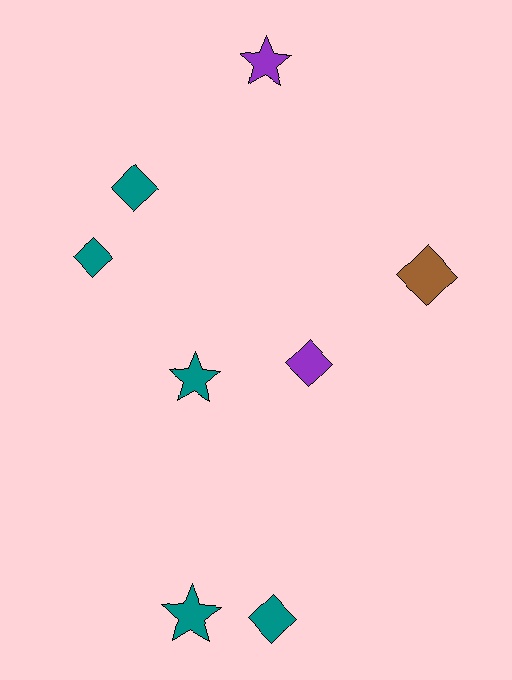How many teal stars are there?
There are 2 teal stars.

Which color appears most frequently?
Teal, with 5 objects.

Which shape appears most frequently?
Diamond, with 5 objects.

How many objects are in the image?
There are 8 objects.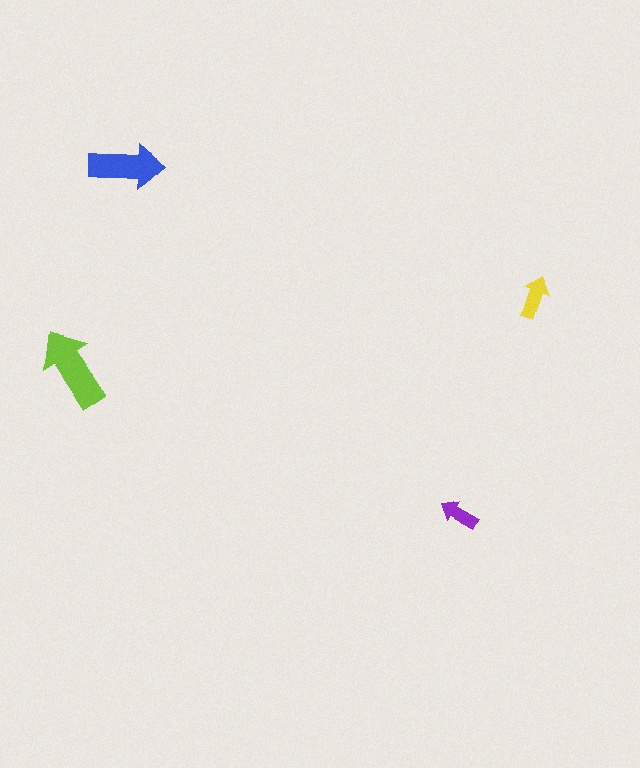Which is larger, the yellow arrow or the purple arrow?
The yellow one.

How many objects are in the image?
There are 4 objects in the image.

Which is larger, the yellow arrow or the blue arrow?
The blue one.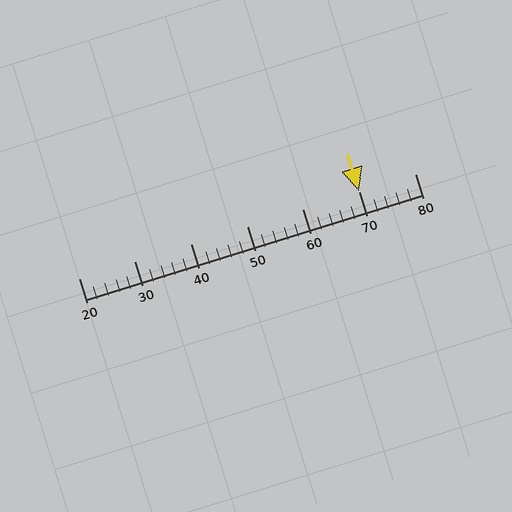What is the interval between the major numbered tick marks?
The major tick marks are spaced 10 units apart.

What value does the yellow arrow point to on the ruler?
The yellow arrow points to approximately 70.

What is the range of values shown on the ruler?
The ruler shows values from 20 to 80.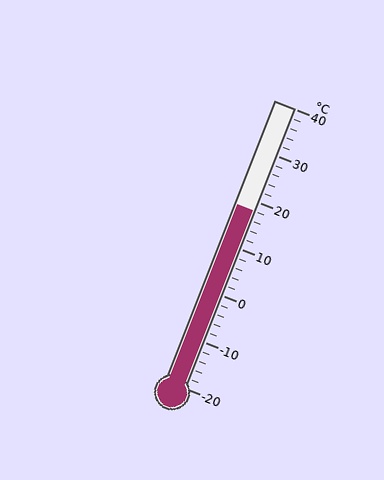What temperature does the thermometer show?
The thermometer shows approximately 18°C.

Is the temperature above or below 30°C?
The temperature is below 30°C.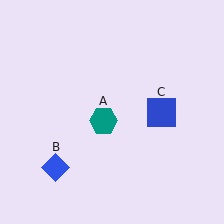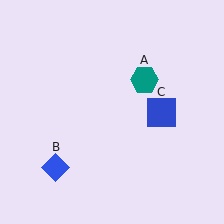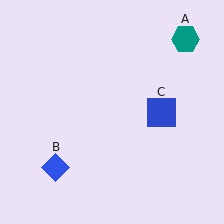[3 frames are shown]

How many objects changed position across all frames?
1 object changed position: teal hexagon (object A).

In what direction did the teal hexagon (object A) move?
The teal hexagon (object A) moved up and to the right.